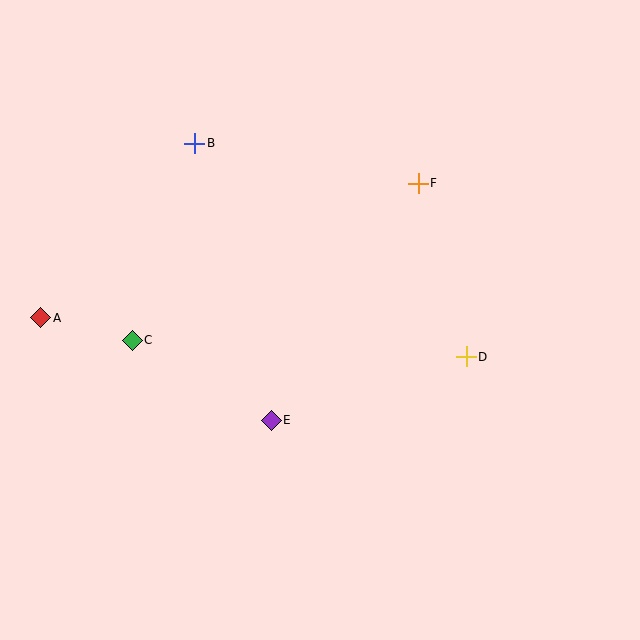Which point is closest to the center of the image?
Point E at (271, 420) is closest to the center.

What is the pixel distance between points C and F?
The distance between C and F is 327 pixels.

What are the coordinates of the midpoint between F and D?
The midpoint between F and D is at (442, 270).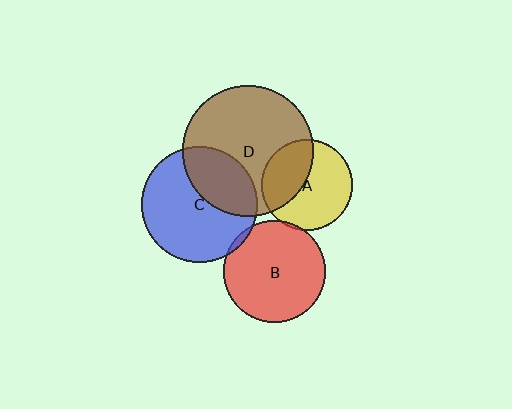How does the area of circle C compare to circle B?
Approximately 1.3 times.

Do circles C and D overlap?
Yes.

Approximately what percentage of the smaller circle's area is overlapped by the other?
Approximately 35%.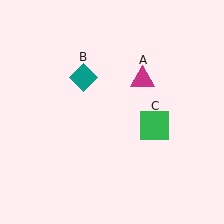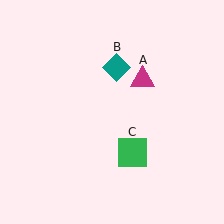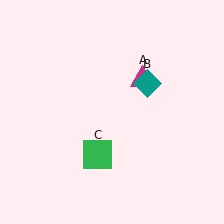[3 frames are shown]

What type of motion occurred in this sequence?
The teal diamond (object B), green square (object C) rotated clockwise around the center of the scene.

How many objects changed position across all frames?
2 objects changed position: teal diamond (object B), green square (object C).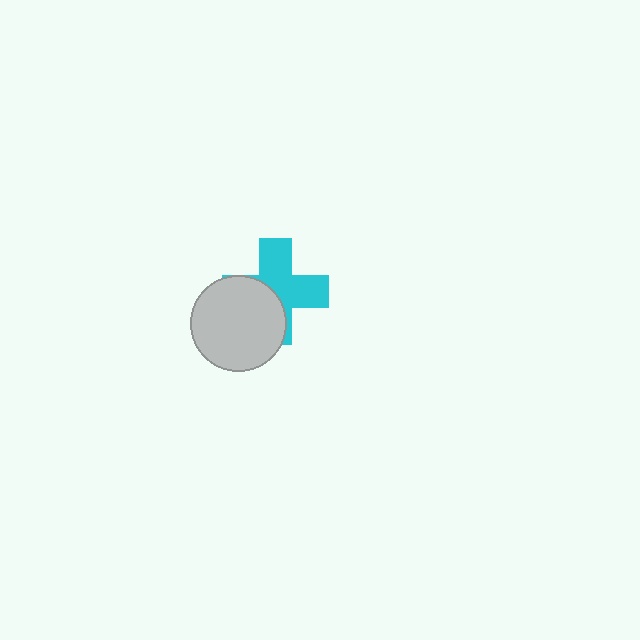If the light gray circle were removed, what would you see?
You would see the complete cyan cross.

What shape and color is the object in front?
The object in front is a light gray circle.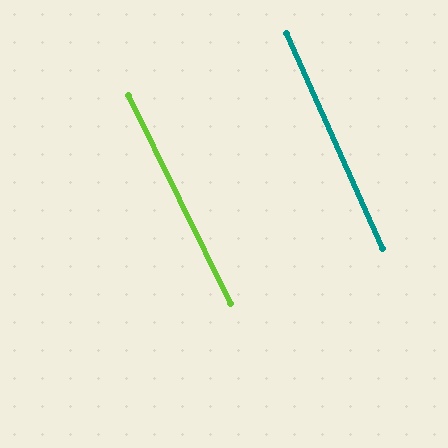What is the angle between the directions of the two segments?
Approximately 2 degrees.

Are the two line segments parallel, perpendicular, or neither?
Parallel — their directions differ by only 2.0°.